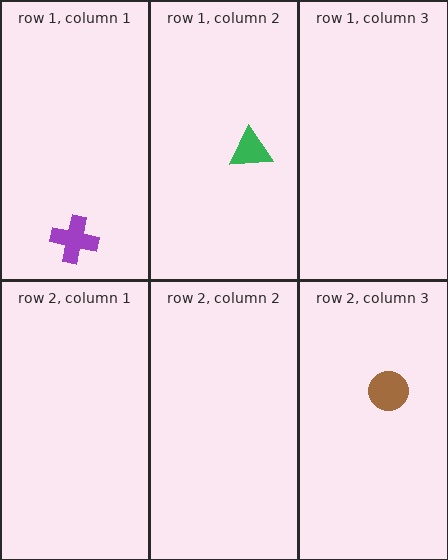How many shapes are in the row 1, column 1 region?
1.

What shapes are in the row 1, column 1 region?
The purple cross.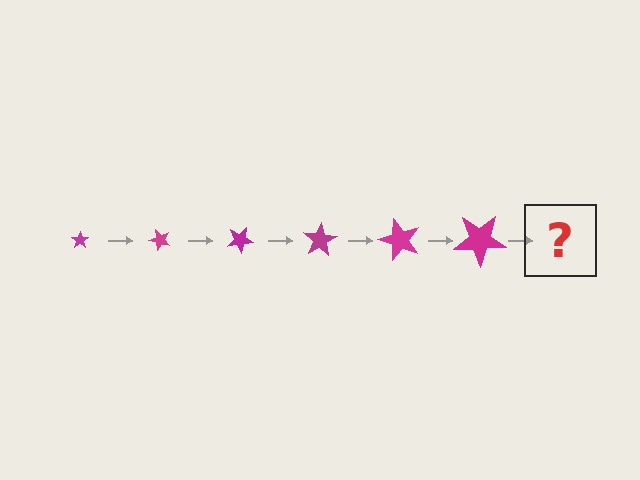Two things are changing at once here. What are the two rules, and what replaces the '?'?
The two rules are that the star grows larger each step and it rotates 50 degrees each step. The '?' should be a star, larger than the previous one and rotated 300 degrees from the start.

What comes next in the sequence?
The next element should be a star, larger than the previous one and rotated 300 degrees from the start.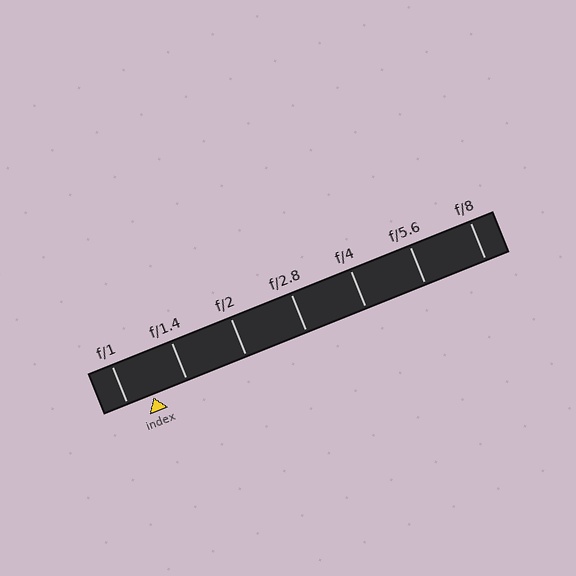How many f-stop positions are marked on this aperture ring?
There are 7 f-stop positions marked.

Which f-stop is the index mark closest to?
The index mark is closest to f/1.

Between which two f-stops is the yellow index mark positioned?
The index mark is between f/1 and f/1.4.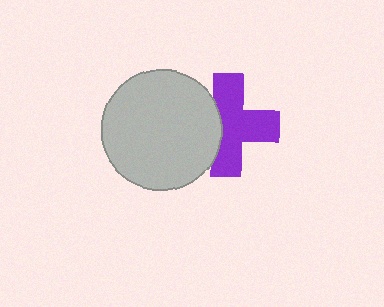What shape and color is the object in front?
The object in front is a light gray circle.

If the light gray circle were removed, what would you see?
You would see the complete purple cross.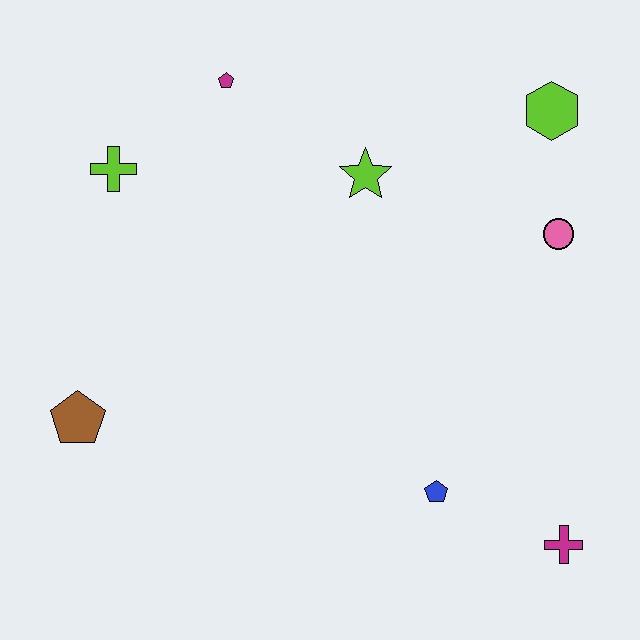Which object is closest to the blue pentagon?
The magenta cross is closest to the blue pentagon.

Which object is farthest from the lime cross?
The magenta cross is farthest from the lime cross.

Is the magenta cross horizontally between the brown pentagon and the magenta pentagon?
No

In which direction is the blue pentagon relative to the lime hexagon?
The blue pentagon is below the lime hexagon.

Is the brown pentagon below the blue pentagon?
No